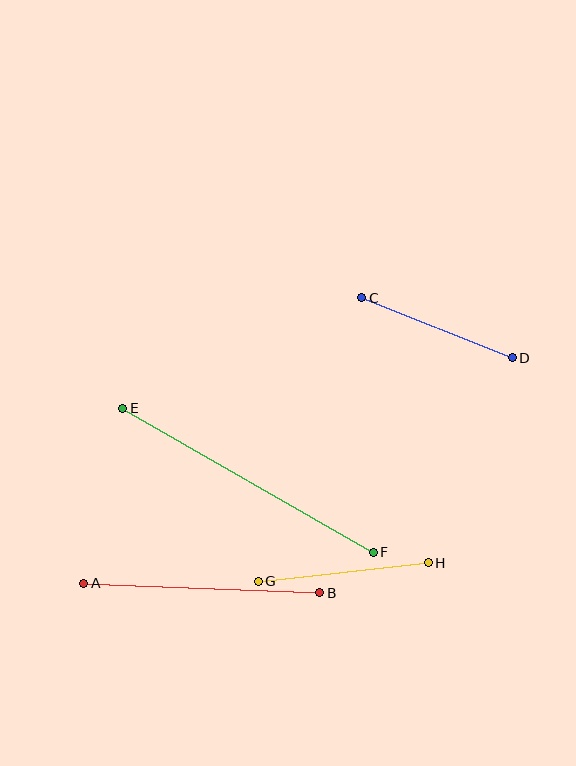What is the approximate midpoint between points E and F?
The midpoint is at approximately (248, 480) pixels.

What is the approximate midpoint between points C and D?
The midpoint is at approximately (437, 328) pixels.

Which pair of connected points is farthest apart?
Points E and F are farthest apart.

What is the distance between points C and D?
The distance is approximately 162 pixels.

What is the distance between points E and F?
The distance is approximately 289 pixels.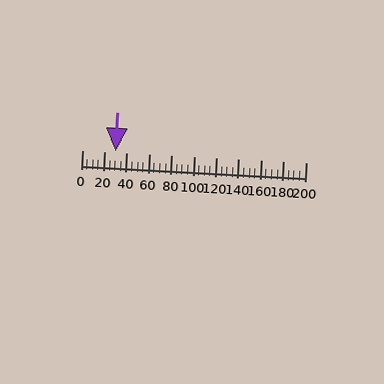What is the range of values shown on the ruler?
The ruler shows values from 0 to 200.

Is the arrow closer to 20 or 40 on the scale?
The arrow is closer to 40.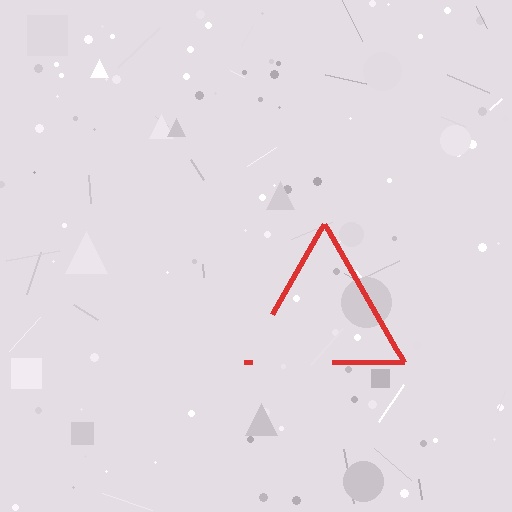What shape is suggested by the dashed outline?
The dashed outline suggests a triangle.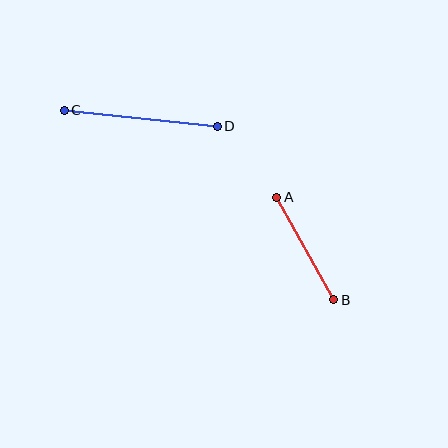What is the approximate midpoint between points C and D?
The midpoint is at approximately (141, 118) pixels.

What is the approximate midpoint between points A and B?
The midpoint is at approximately (305, 248) pixels.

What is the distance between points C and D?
The distance is approximately 154 pixels.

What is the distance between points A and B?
The distance is approximately 117 pixels.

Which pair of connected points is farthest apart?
Points C and D are farthest apart.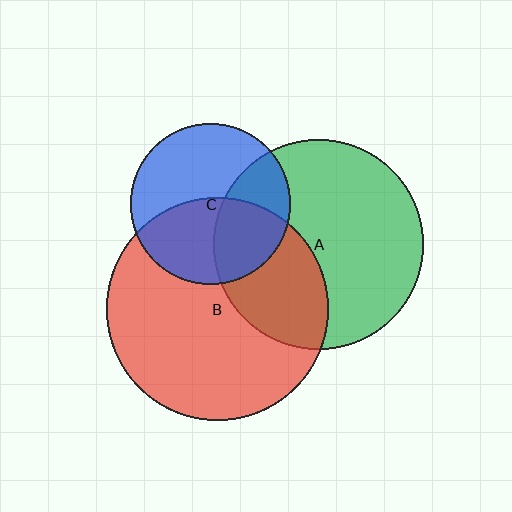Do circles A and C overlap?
Yes.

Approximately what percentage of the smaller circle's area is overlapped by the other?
Approximately 35%.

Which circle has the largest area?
Circle B (red).